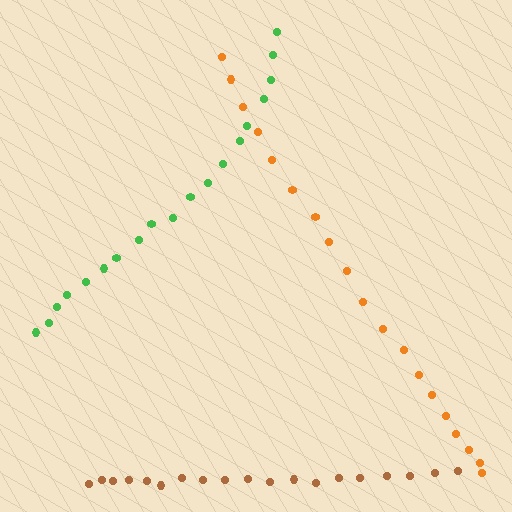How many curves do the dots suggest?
There are 3 distinct paths.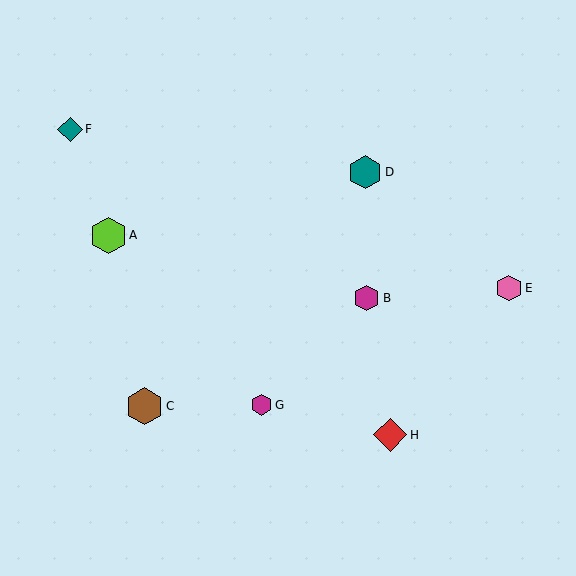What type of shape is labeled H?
Shape H is a red diamond.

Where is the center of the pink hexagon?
The center of the pink hexagon is at (509, 288).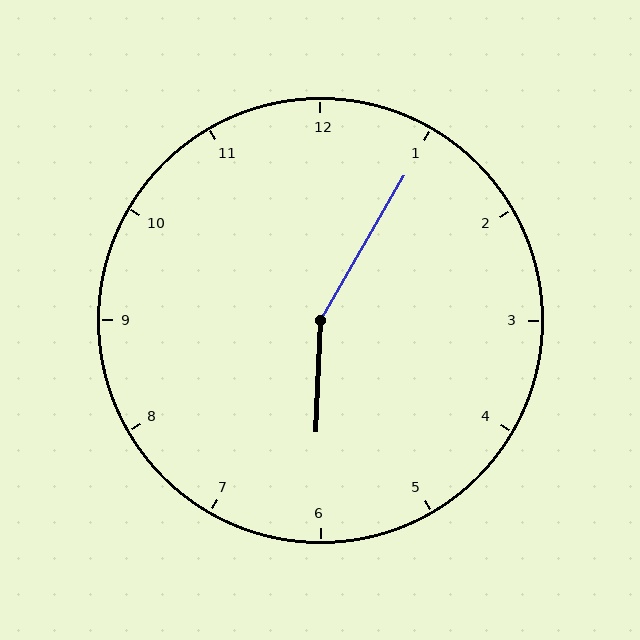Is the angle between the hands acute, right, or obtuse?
It is obtuse.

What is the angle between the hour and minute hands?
Approximately 152 degrees.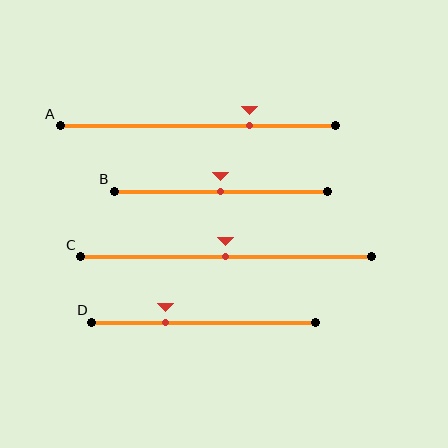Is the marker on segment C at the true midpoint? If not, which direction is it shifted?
Yes, the marker on segment C is at the true midpoint.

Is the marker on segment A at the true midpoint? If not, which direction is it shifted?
No, the marker on segment A is shifted to the right by about 19% of the segment length.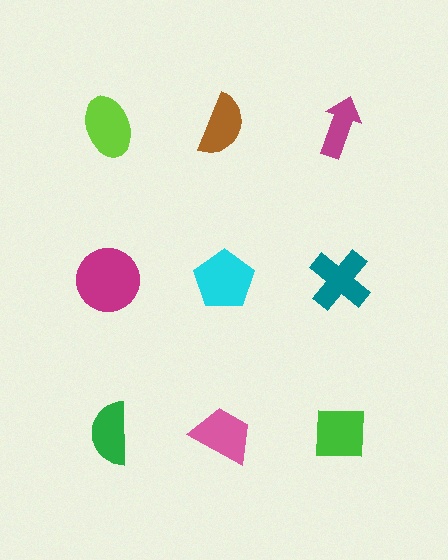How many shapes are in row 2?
3 shapes.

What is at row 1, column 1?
A lime ellipse.